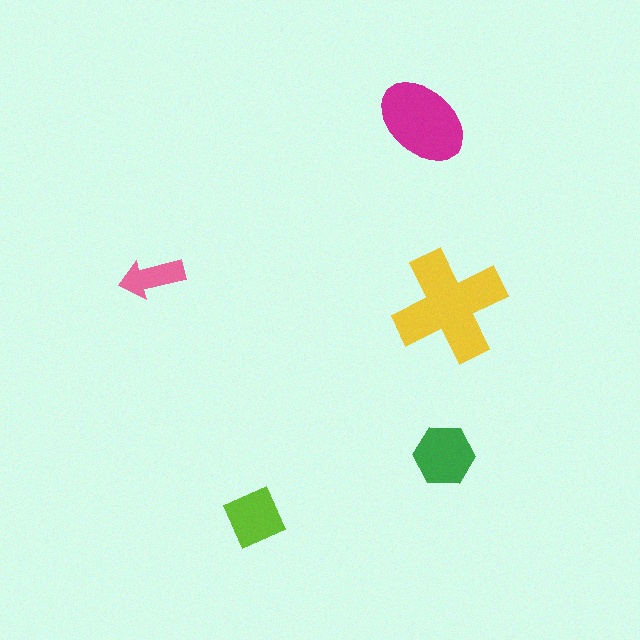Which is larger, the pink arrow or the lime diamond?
The lime diamond.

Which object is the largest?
The yellow cross.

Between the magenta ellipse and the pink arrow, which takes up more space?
The magenta ellipse.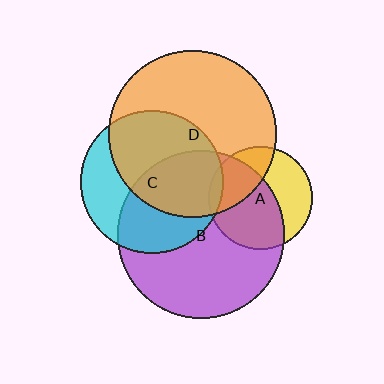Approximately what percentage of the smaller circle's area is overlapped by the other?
Approximately 35%.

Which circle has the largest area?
Circle D (orange).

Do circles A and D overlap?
Yes.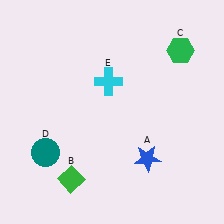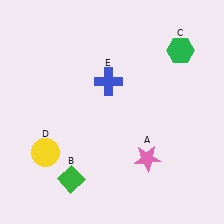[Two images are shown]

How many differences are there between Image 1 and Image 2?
There are 3 differences between the two images.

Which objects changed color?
A changed from blue to pink. D changed from teal to yellow. E changed from cyan to blue.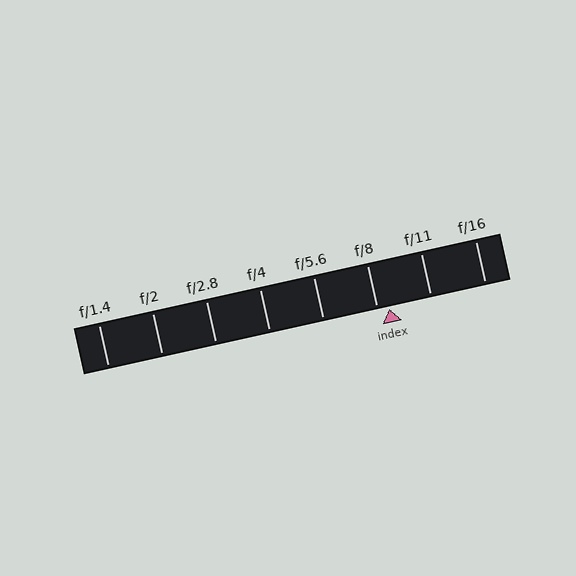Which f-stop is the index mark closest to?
The index mark is closest to f/8.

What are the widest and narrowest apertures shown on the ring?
The widest aperture shown is f/1.4 and the narrowest is f/16.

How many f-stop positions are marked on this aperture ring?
There are 8 f-stop positions marked.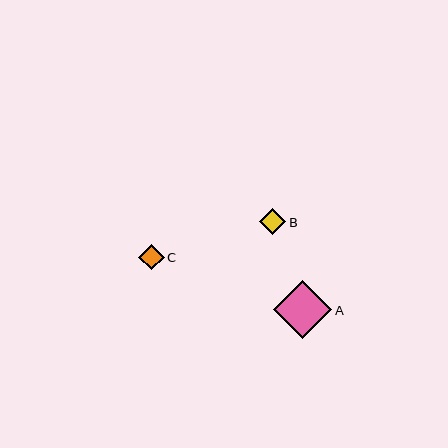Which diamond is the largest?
Diamond A is the largest with a size of approximately 59 pixels.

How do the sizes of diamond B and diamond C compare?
Diamond B and diamond C are approximately the same size.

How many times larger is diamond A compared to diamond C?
Diamond A is approximately 2.3 times the size of diamond C.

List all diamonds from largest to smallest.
From largest to smallest: A, B, C.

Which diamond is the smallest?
Diamond C is the smallest with a size of approximately 25 pixels.